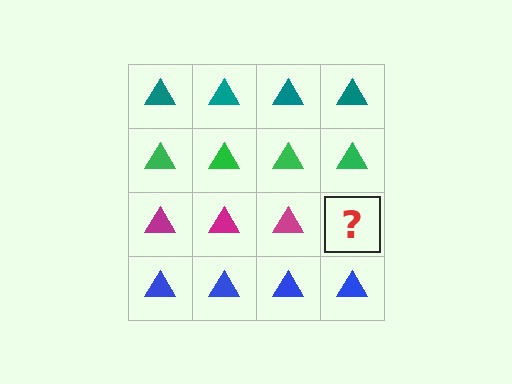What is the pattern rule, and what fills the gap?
The rule is that each row has a consistent color. The gap should be filled with a magenta triangle.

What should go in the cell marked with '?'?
The missing cell should contain a magenta triangle.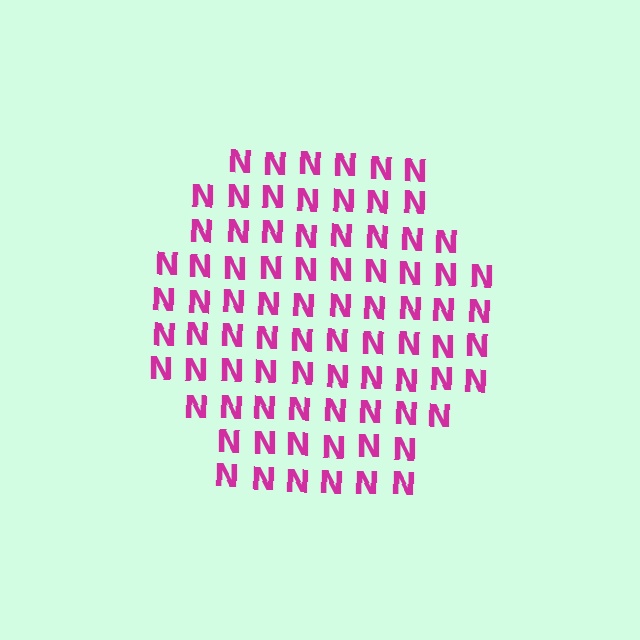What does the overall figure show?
The overall figure shows a hexagon.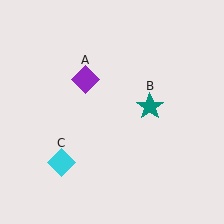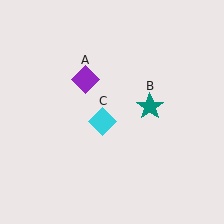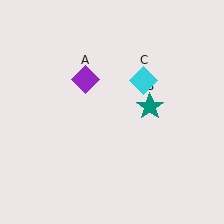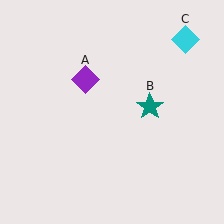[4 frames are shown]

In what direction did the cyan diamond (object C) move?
The cyan diamond (object C) moved up and to the right.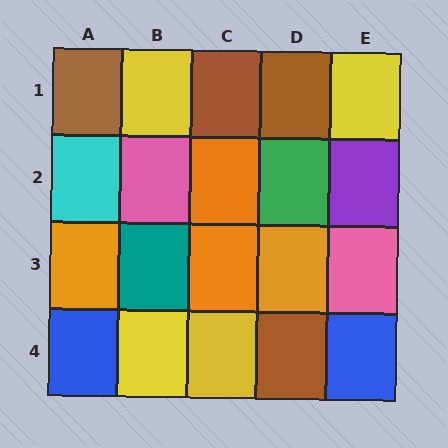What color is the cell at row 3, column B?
Teal.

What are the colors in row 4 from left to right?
Blue, yellow, yellow, brown, blue.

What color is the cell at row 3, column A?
Orange.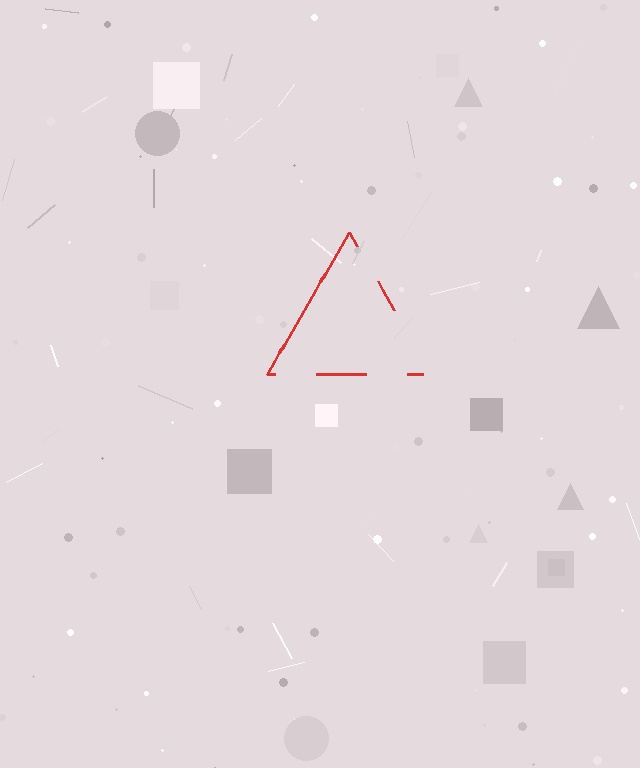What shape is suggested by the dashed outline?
The dashed outline suggests a triangle.